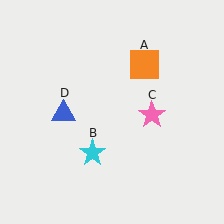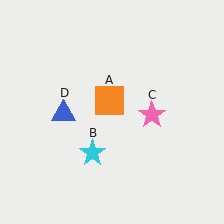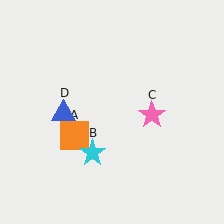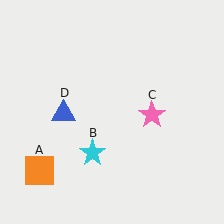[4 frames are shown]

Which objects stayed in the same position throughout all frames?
Cyan star (object B) and pink star (object C) and blue triangle (object D) remained stationary.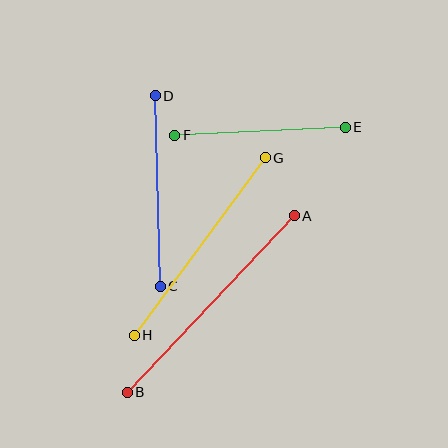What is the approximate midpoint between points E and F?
The midpoint is at approximately (260, 131) pixels.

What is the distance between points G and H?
The distance is approximately 221 pixels.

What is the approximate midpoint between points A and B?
The midpoint is at approximately (211, 304) pixels.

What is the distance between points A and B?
The distance is approximately 243 pixels.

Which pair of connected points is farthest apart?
Points A and B are farthest apart.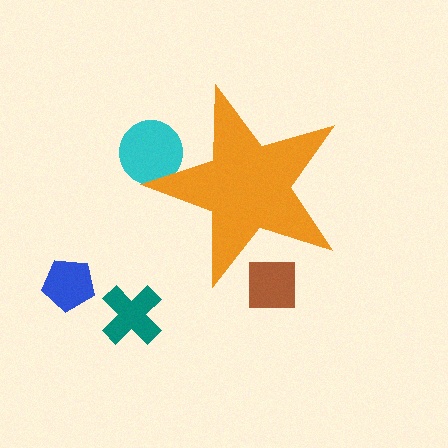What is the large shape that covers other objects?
An orange star.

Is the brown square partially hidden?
Yes, the brown square is partially hidden behind the orange star.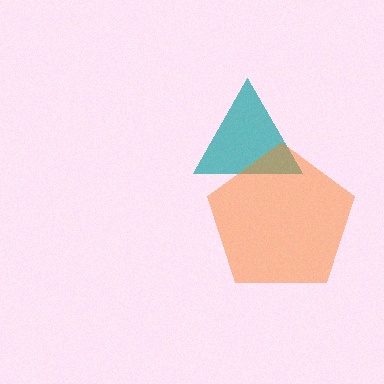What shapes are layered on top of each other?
The layered shapes are: a teal triangle, an orange pentagon.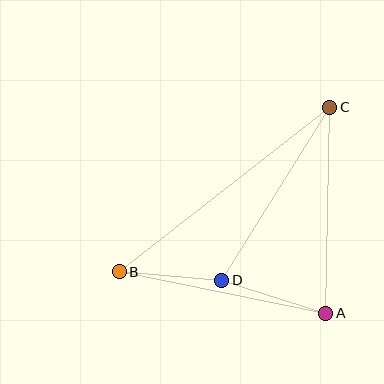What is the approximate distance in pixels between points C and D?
The distance between C and D is approximately 204 pixels.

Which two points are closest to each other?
Points B and D are closest to each other.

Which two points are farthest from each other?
Points B and C are farthest from each other.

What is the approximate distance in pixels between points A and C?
The distance between A and C is approximately 206 pixels.